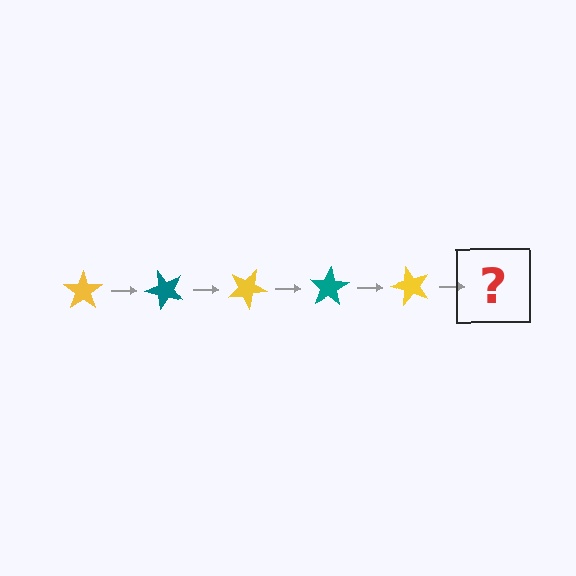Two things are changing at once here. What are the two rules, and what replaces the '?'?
The two rules are that it rotates 50 degrees each step and the color cycles through yellow and teal. The '?' should be a teal star, rotated 250 degrees from the start.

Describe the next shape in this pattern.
It should be a teal star, rotated 250 degrees from the start.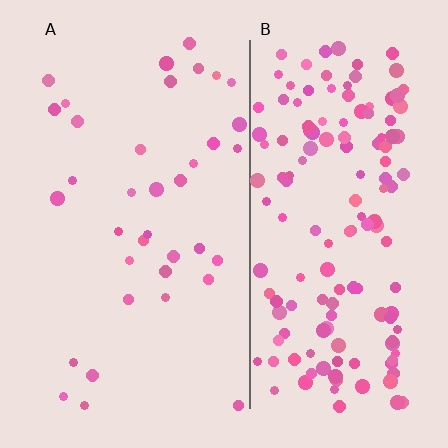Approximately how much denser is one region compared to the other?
Approximately 4.3× — region B over region A.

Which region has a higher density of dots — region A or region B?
B (the right).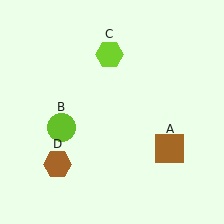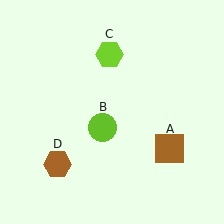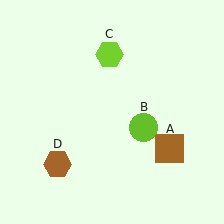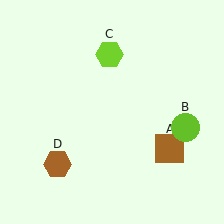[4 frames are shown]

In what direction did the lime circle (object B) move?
The lime circle (object B) moved right.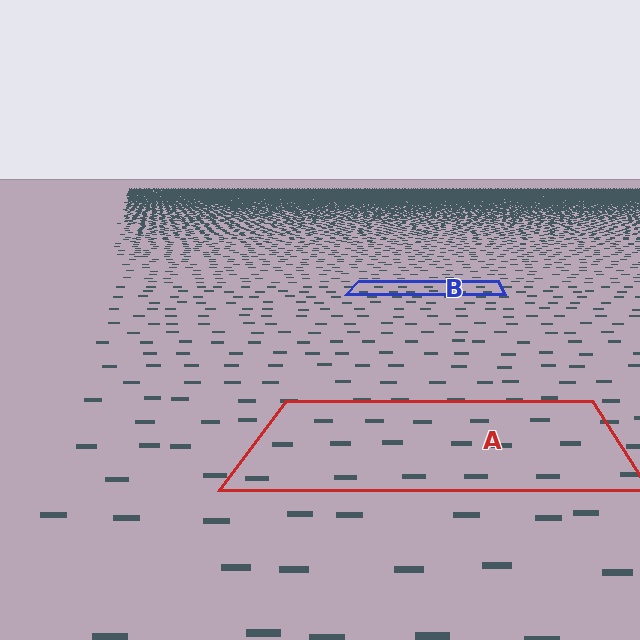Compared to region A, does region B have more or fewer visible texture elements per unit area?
Region B has more texture elements per unit area — they are packed more densely because it is farther away.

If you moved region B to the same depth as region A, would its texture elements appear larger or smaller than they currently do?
They would appear larger. At a closer depth, the same texture elements are projected at a bigger on-screen size.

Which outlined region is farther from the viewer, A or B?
Region B is farther from the viewer — the texture elements inside it appear smaller and more densely packed.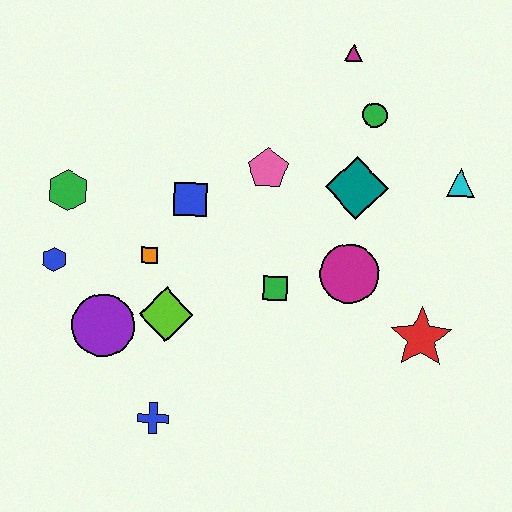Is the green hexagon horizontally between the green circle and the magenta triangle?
No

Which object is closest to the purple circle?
The lime diamond is closest to the purple circle.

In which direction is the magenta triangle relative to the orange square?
The magenta triangle is above the orange square.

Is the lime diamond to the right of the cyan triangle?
No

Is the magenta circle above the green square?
Yes